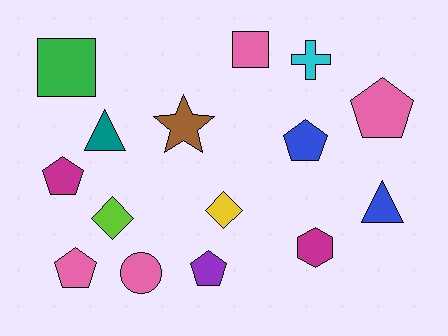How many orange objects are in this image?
There are no orange objects.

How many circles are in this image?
There is 1 circle.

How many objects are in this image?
There are 15 objects.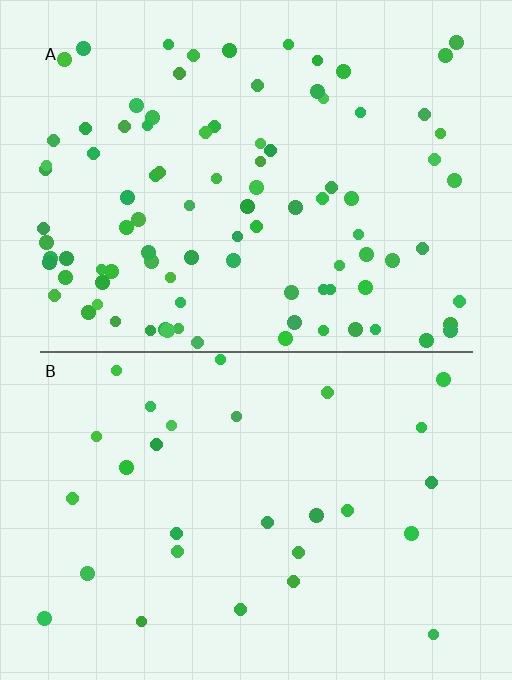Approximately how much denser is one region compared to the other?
Approximately 3.2× — region A over region B.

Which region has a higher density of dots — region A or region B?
A (the top).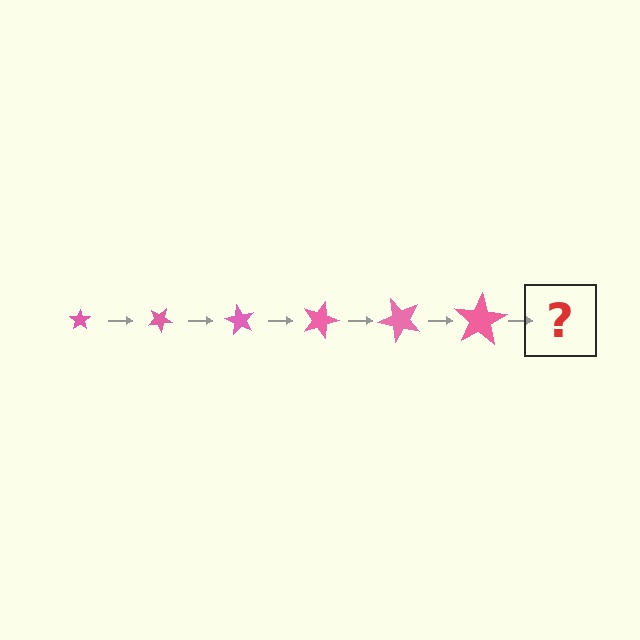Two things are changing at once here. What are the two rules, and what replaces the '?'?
The two rules are that the star grows larger each step and it rotates 30 degrees each step. The '?' should be a star, larger than the previous one and rotated 180 degrees from the start.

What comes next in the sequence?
The next element should be a star, larger than the previous one and rotated 180 degrees from the start.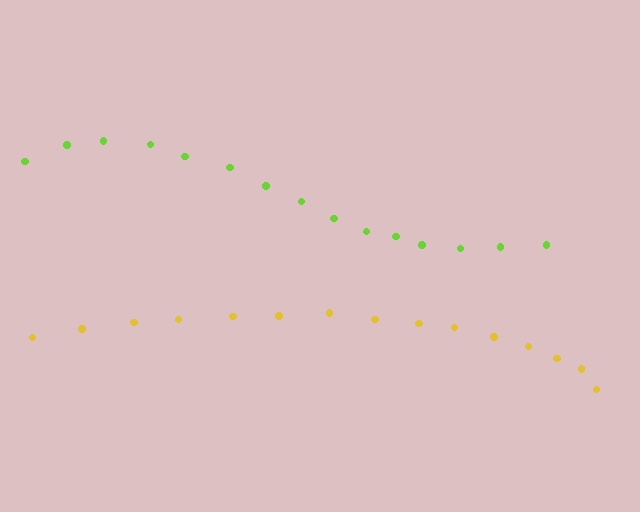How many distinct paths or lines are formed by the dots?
There are 2 distinct paths.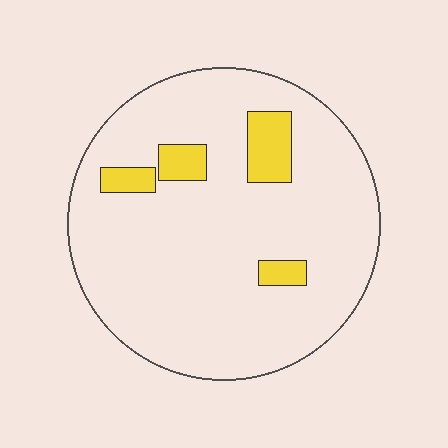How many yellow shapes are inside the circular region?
4.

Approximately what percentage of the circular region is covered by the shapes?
Approximately 10%.